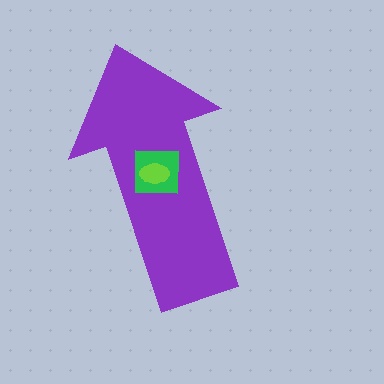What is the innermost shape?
The lime ellipse.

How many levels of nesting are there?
3.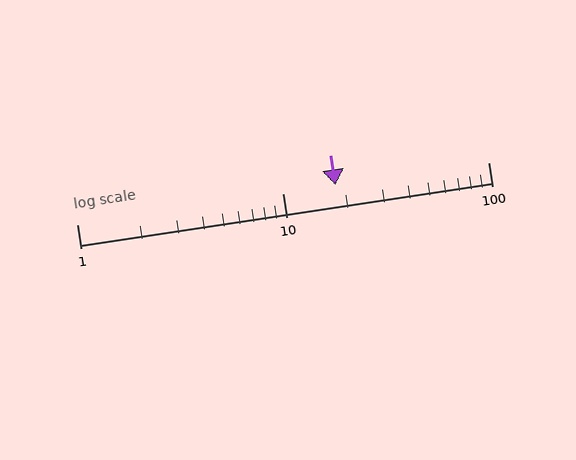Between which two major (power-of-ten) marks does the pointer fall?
The pointer is between 10 and 100.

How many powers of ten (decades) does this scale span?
The scale spans 2 decades, from 1 to 100.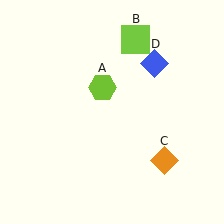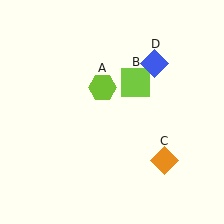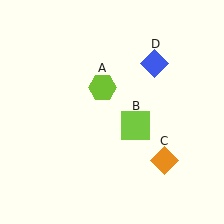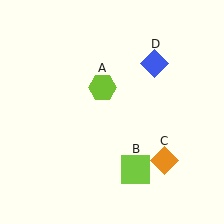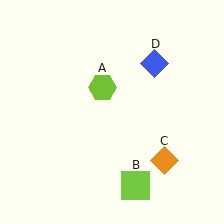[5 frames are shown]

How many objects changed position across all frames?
1 object changed position: lime square (object B).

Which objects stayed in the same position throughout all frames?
Lime hexagon (object A) and orange diamond (object C) and blue diamond (object D) remained stationary.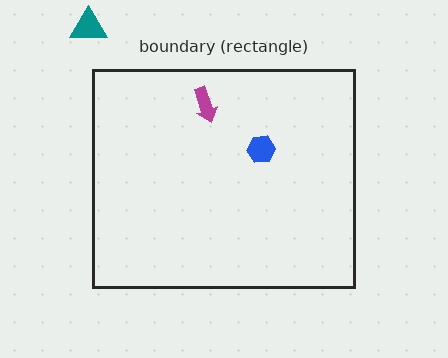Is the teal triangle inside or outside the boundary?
Outside.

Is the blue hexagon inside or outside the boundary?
Inside.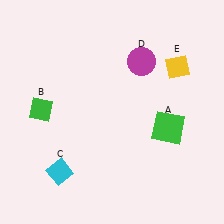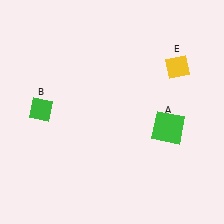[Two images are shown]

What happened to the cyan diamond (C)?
The cyan diamond (C) was removed in Image 2. It was in the bottom-left area of Image 1.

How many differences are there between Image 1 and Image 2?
There are 2 differences between the two images.